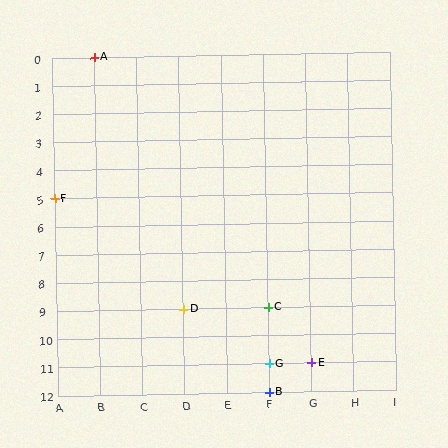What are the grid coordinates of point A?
Point A is at grid coordinates (B, 0).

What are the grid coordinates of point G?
Point G is at grid coordinates (F, 11).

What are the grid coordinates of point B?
Point B is at grid coordinates (F, 12).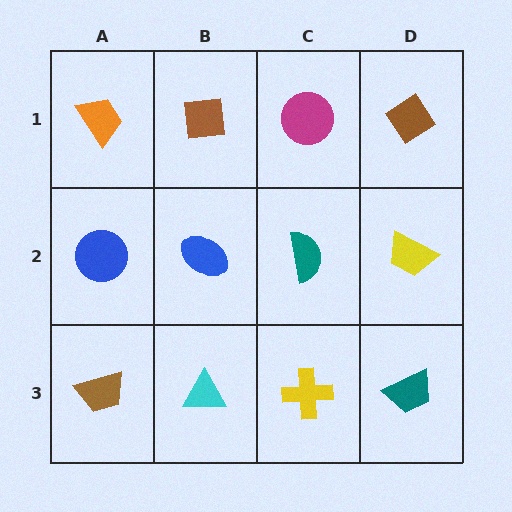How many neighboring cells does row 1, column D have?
2.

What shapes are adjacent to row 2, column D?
A brown diamond (row 1, column D), a teal trapezoid (row 3, column D), a teal semicircle (row 2, column C).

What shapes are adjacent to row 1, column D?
A yellow trapezoid (row 2, column D), a magenta circle (row 1, column C).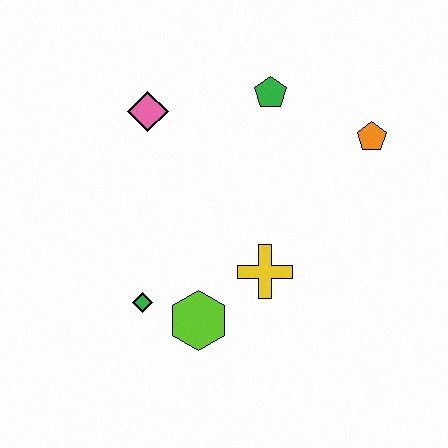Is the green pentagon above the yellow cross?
Yes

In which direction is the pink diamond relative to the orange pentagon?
The pink diamond is to the left of the orange pentagon.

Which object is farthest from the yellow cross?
The pink diamond is farthest from the yellow cross.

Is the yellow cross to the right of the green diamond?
Yes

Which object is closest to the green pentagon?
The orange pentagon is closest to the green pentagon.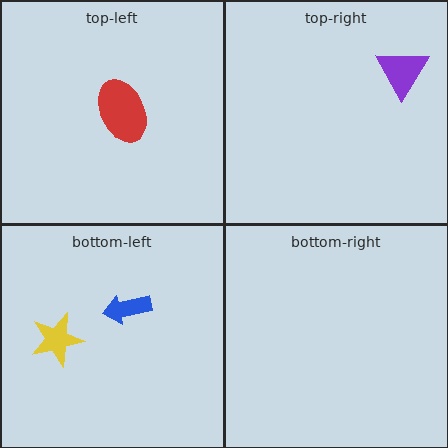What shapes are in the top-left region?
The red ellipse.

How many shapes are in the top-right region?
1.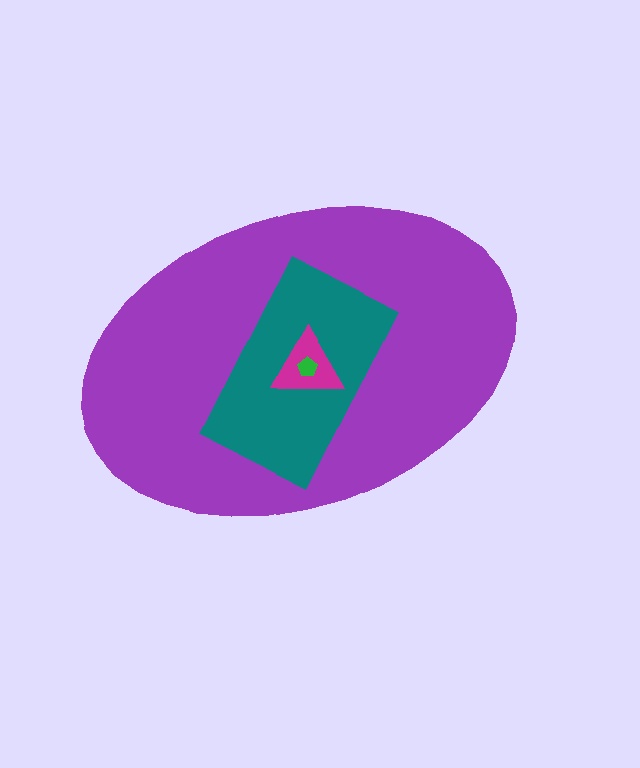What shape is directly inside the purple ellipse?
The teal rectangle.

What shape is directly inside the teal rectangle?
The magenta triangle.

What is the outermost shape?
The purple ellipse.